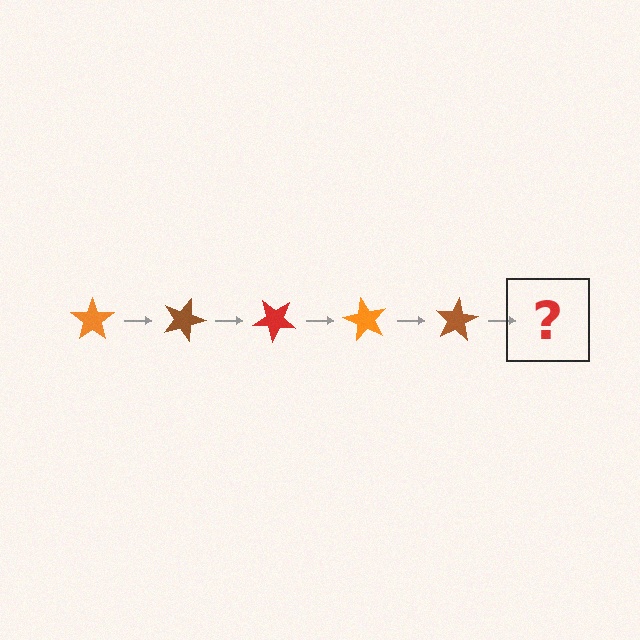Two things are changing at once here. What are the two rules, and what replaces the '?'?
The two rules are that it rotates 20 degrees each step and the color cycles through orange, brown, and red. The '?' should be a red star, rotated 100 degrees from the start.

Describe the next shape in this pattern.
It should be a red star, rotated 100 degrees from the start.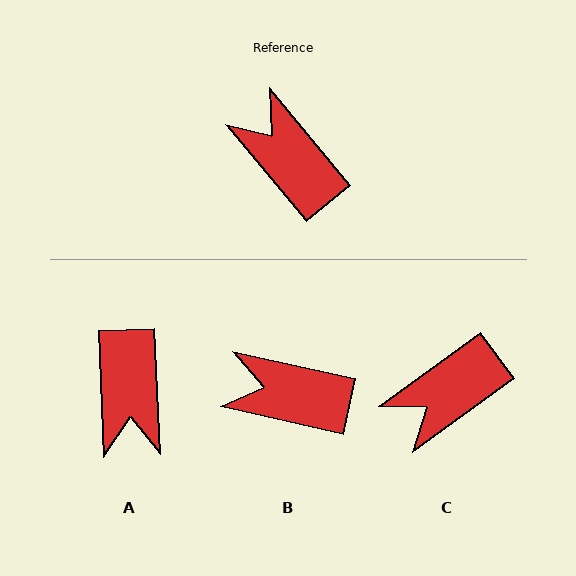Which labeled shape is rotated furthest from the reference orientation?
A, about 143 degrees away.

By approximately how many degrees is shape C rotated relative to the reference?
Approximately 87 degrees counter-clockwise.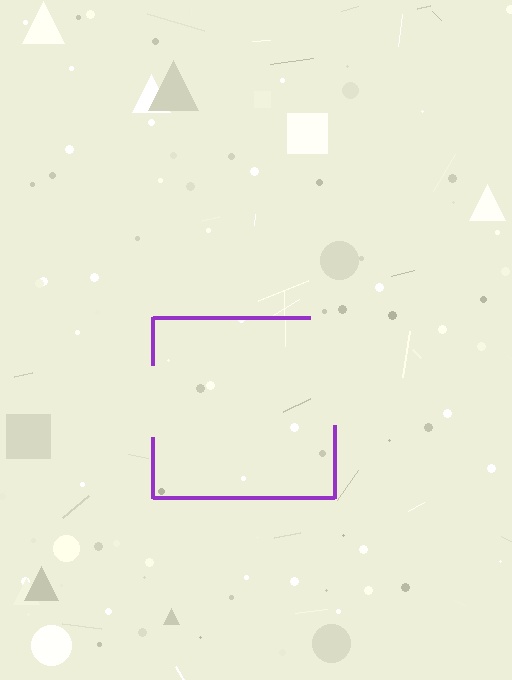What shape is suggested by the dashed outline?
The dashed outline suggests a square.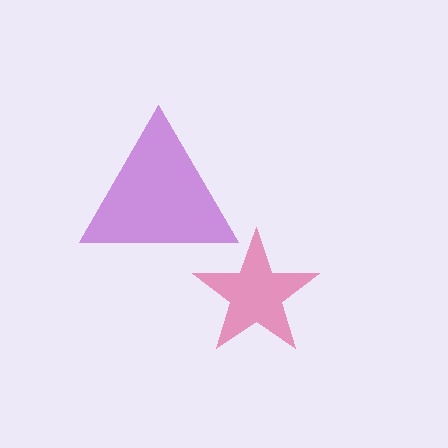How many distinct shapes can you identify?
There are 2 distinct shapes: a pink star, a purple triangle.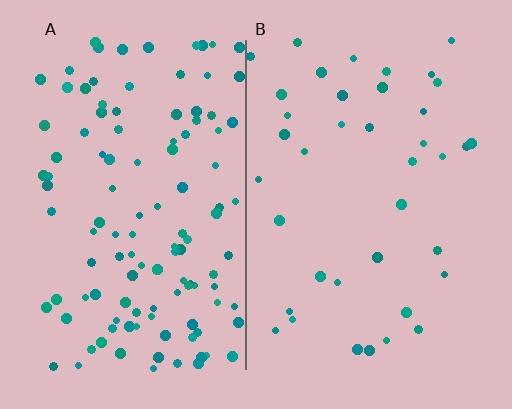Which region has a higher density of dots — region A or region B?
A (the left).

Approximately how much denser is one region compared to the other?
Approximately 3.1× — region A over region B.